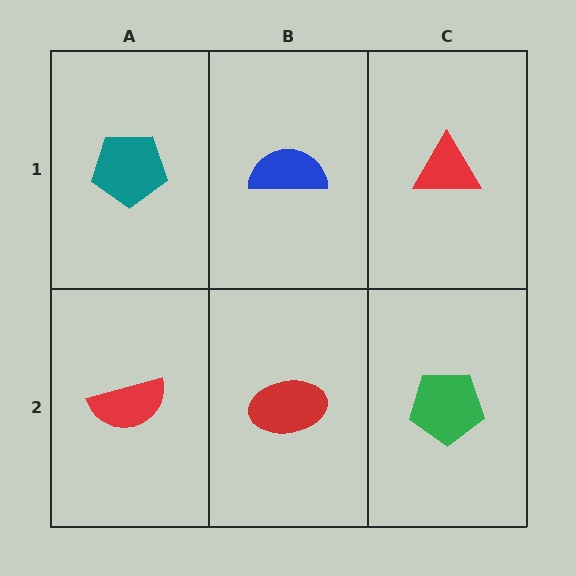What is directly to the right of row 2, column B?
A green pentagon.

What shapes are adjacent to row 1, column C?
A green pentagon (row 2, column C), a blue semicircle (row 1, column B).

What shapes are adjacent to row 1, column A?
A red semicircle (row 2, column A), a blue semicircle (row 1, column B).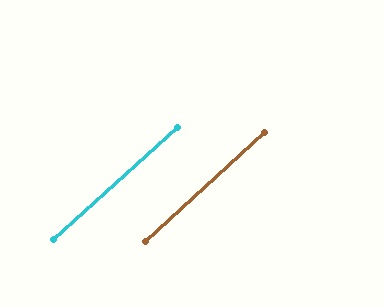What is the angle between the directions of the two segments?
Approximately 1 degree.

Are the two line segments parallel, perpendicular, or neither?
Parallel — their directions differ by only 0.7°.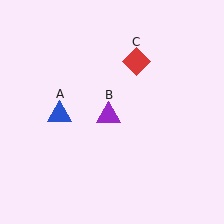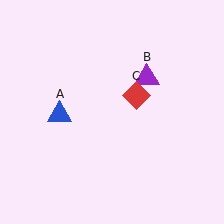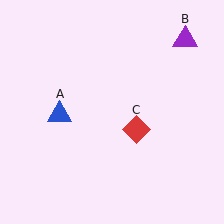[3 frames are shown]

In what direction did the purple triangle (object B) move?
The purple triangle (object B) moved up and to the right.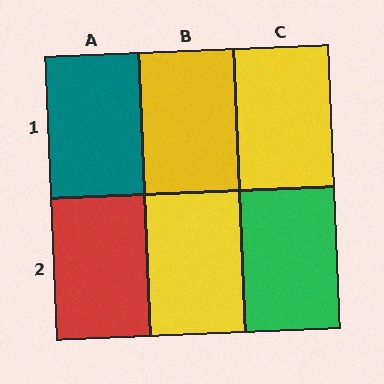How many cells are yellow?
3 cells are yellow.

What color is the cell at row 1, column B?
Yellow.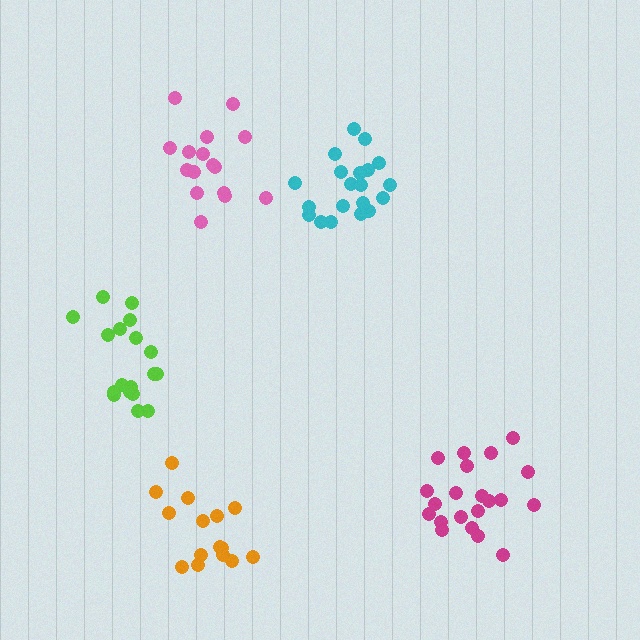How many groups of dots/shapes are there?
There are 5 groups.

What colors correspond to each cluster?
The clusters are colored: pink, lime, cyan, magenta, orange.